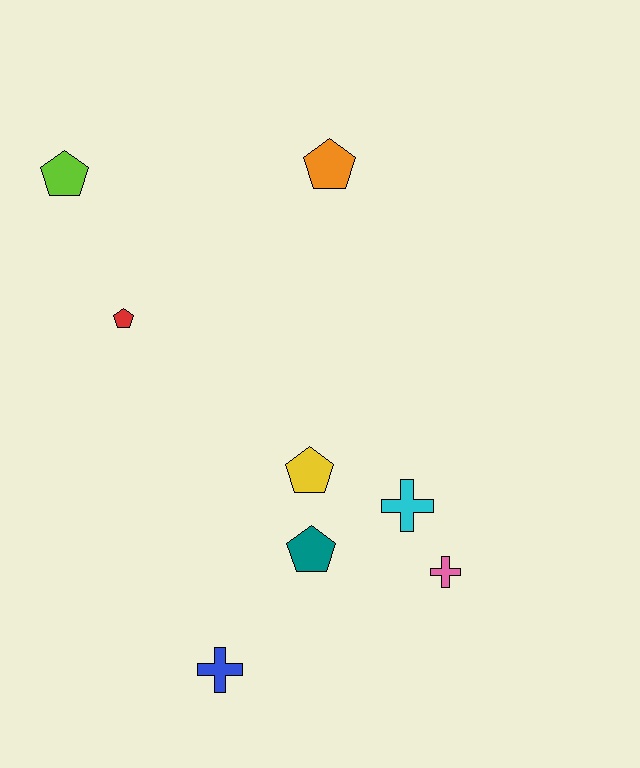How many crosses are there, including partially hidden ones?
There are 3 crosses.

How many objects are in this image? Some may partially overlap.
There are 8 objects.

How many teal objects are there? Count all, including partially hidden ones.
There is 1 teal object.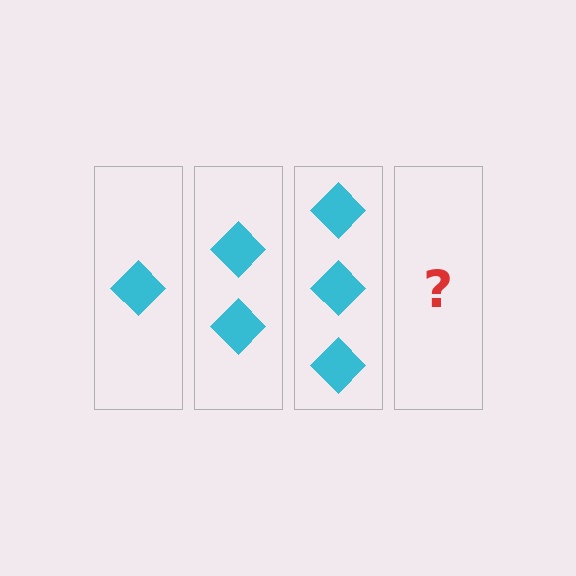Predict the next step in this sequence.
The next step is 4 diamonds.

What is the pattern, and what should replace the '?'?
The pattern is that each step adds one more diamond. The '?' should be 4 diamonds.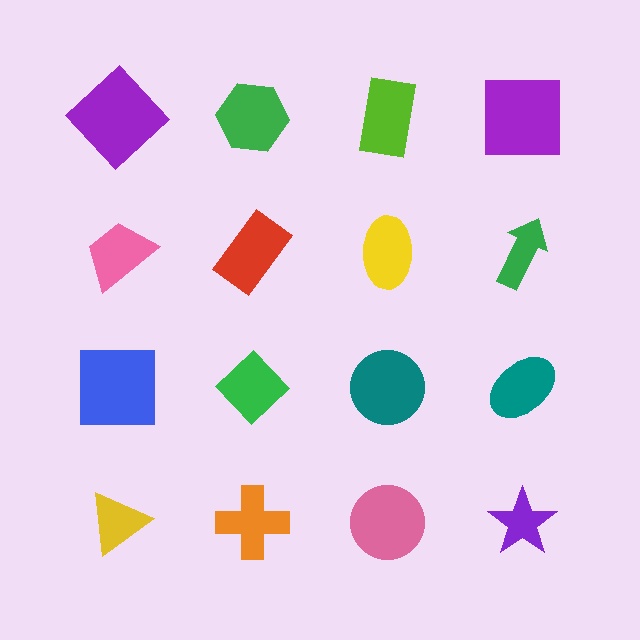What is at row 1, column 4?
A purple square.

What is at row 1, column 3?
A lime rectangle.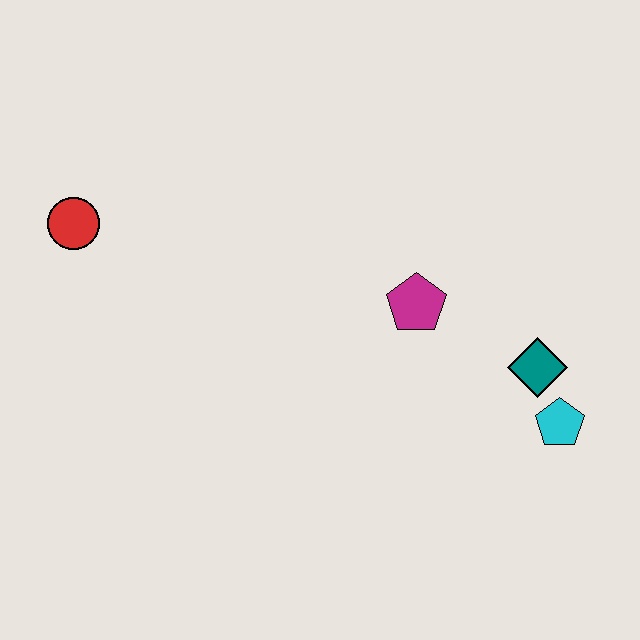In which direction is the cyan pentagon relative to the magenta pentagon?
The cyan pentagon is to the right of the magenta pentagon.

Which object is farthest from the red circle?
The cyan pentagon is farthest from the red circle.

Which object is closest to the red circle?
The magenta pentagon is closest to the red circle.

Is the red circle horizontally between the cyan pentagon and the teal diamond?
No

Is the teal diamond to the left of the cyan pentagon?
Yes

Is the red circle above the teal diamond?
Yes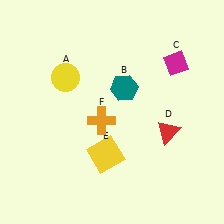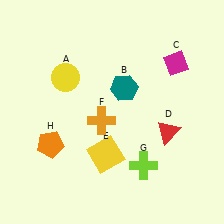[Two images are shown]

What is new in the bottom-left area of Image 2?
An orange pentagon (H) was added in the bottom-left area of Image 2.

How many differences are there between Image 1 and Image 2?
There are 2 differences between the two images.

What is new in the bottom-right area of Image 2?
A lime cross (G) was added in the bottom-right area of Image 2.